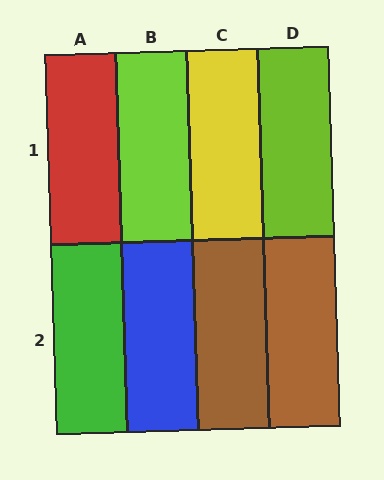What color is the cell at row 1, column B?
Lime.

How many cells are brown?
2 cells are brown.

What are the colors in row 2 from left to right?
Green, blue, brown, brown.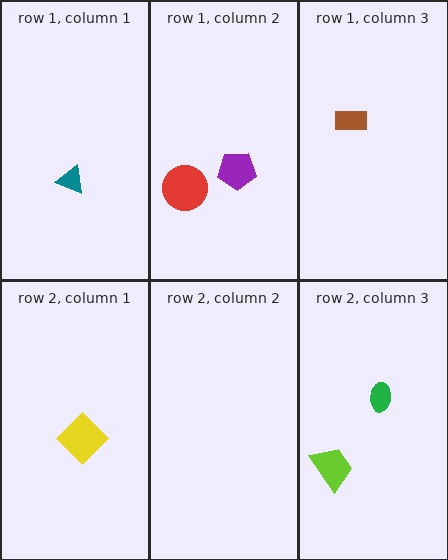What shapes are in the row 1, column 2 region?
The red circle, the purple pentagon.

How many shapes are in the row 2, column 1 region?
1.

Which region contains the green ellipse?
The row 2, column 3 region.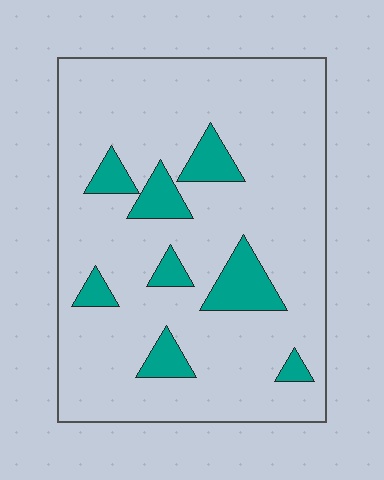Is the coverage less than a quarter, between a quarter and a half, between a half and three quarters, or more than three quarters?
Less than a quarter.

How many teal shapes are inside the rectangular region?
8.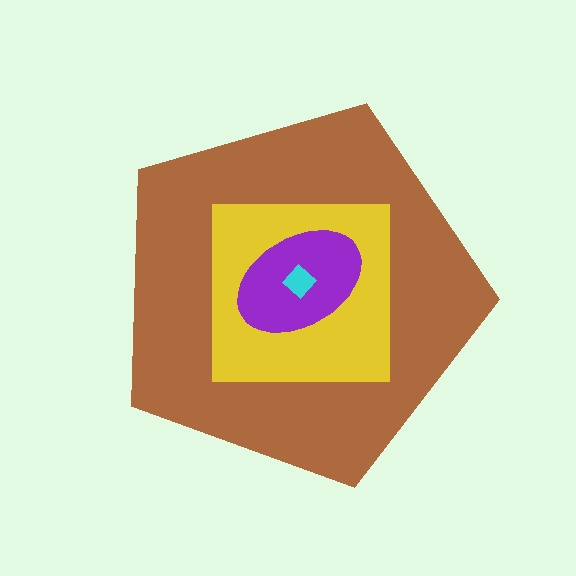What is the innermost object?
The cyan diamond.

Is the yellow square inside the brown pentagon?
Yes.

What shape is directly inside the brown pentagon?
The yellow square.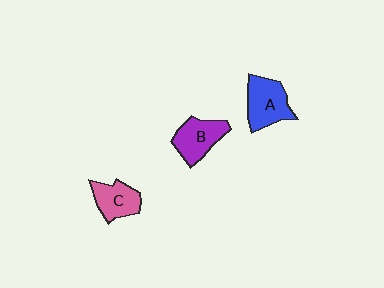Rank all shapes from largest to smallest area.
From largest to smallest: A (blue), B (purple), C (pink).